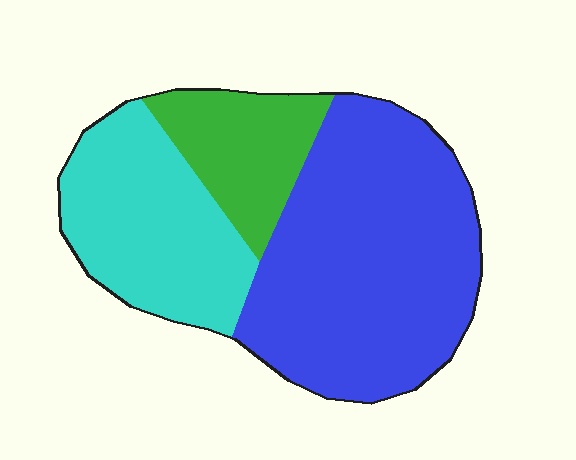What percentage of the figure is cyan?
Cyan takes up between a sixth and a third of the figure.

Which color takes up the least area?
Green, at roughly 15%.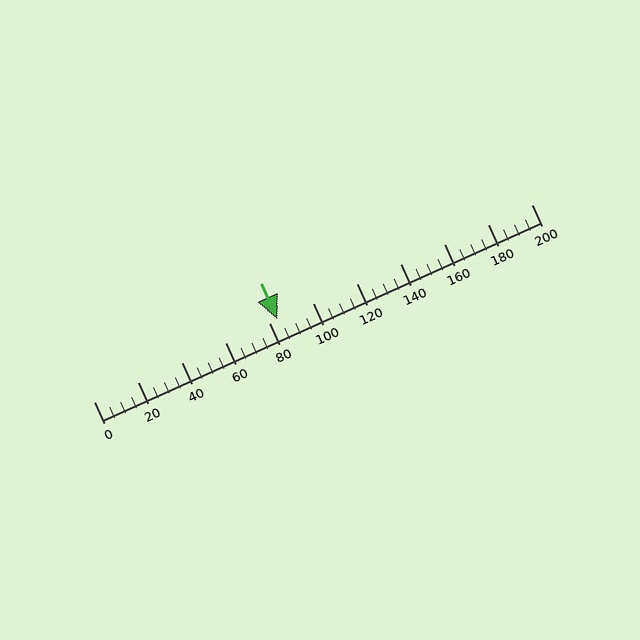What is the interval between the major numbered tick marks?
The major tick marks are spaced 20 units apart.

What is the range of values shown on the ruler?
The ruler shows values from 0 to 200.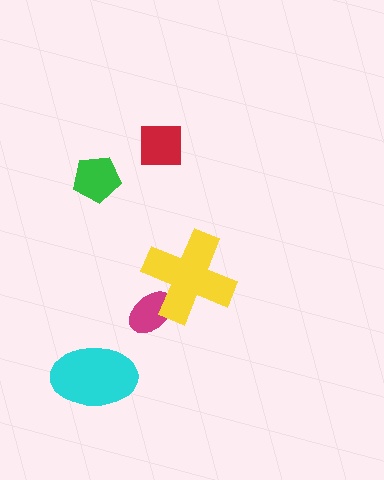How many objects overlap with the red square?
0 objects overlap with the red square.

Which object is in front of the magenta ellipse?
The yellow cross is in front of the magenta ellipse.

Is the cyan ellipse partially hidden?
No, no other shape covers it.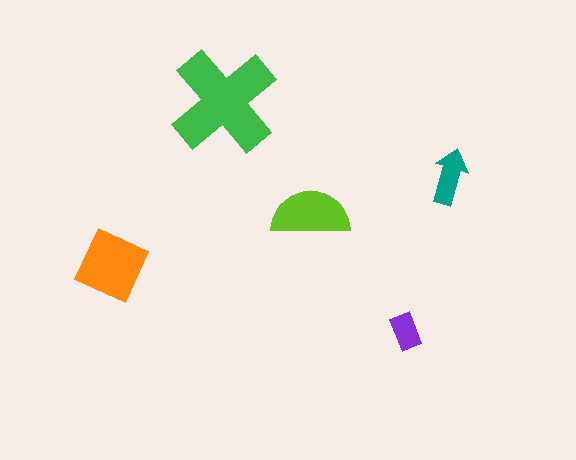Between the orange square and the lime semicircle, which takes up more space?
The orange square.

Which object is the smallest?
The purple rectangle.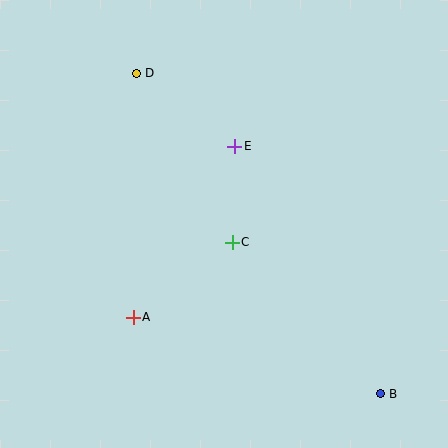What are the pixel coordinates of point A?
Point A is at (133, 317).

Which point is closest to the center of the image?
Point C at (232, 242) is closest to the center.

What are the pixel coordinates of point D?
Point D is at (136, 73).